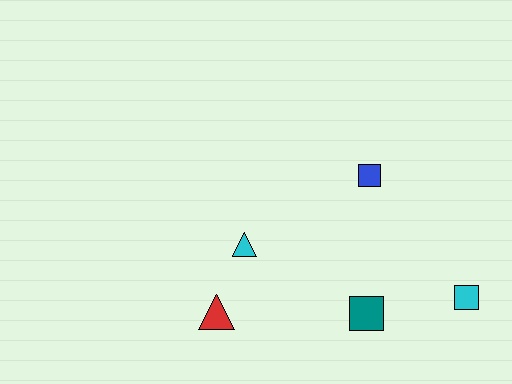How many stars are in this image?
There are no stars.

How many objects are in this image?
There are 5 objects.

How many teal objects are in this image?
There is 1 teal object.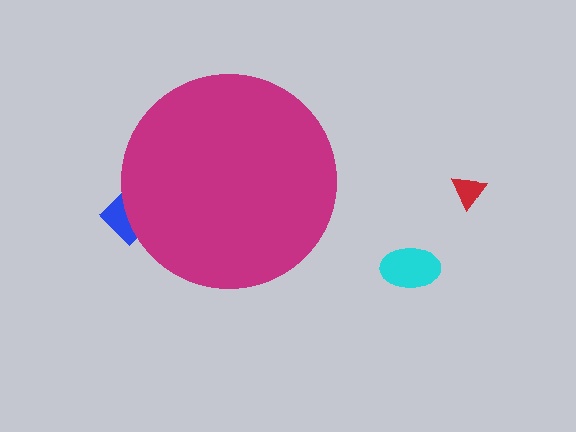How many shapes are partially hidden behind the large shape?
1 shape is partially hidden.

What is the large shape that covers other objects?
A magenta circle.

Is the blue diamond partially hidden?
Yes, the blue diamond is partially hidden behind the magenta circle.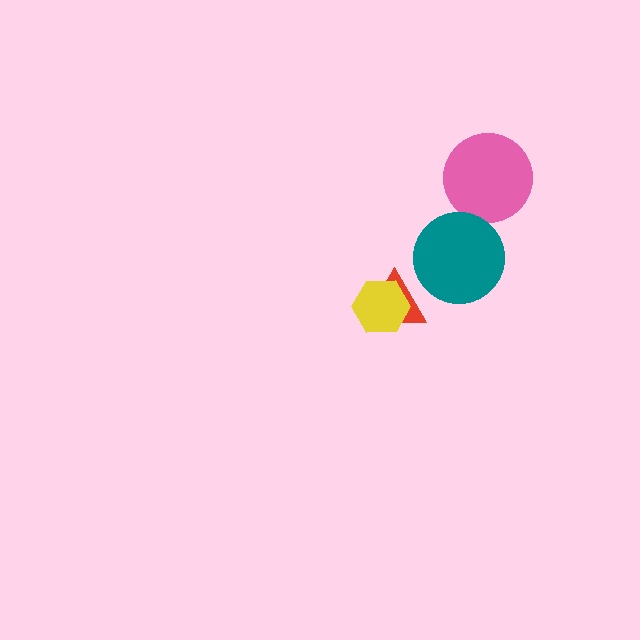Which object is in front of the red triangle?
The yellow hexagon is in front of the red triangle.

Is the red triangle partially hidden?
Yes, it is partially covered by another shape.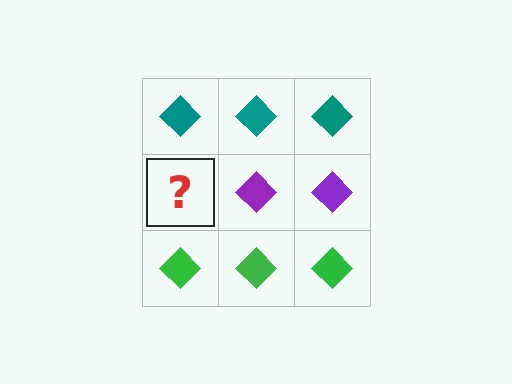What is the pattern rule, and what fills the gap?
The rule is that each row has a consistent color. The gap should be filled with a purple diamond.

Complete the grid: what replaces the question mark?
The question mark should be replaced with a purple diamond.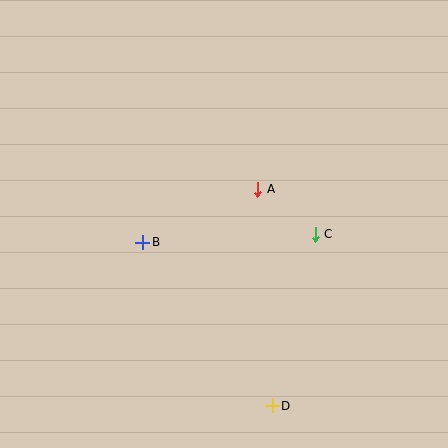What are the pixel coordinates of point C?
Point C is at (315, 234).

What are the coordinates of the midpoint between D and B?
The midpoint between D and B is at (207, 324).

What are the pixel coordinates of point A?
Point A is at (258, 189).